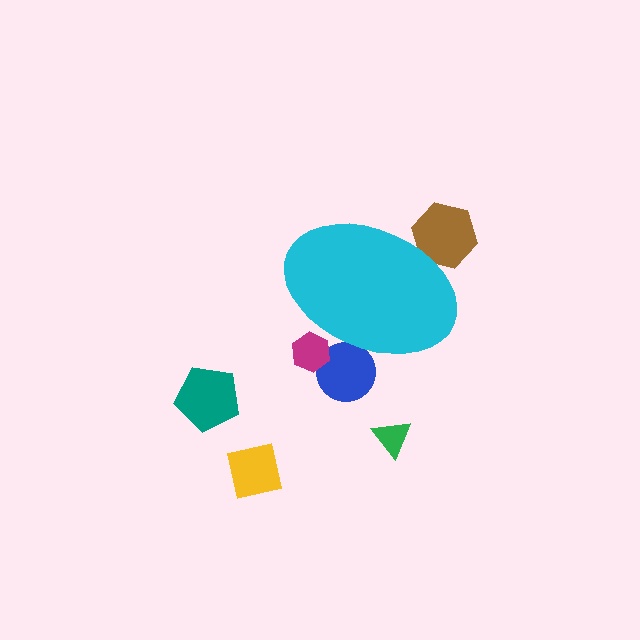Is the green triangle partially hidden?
No, the green triangle is fully visible.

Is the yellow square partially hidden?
No, the yellow square is fully visible.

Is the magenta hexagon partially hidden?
Yes, the magenta hexagon is partially hidden behind the cyan ellipse.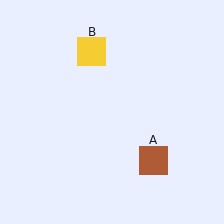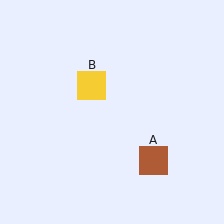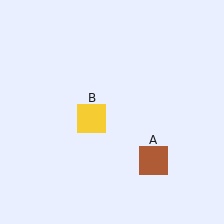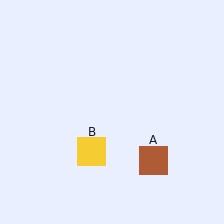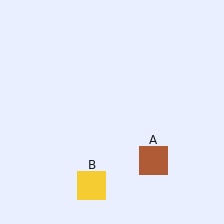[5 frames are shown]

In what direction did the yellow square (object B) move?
The yellow square (object B) moved down.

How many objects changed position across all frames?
1 object changed position: yellow square (object B).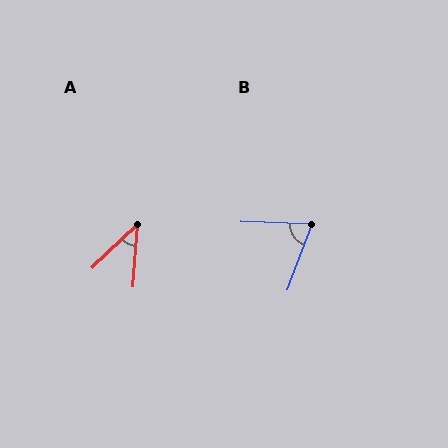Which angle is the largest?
B, at approximately 72 degrees.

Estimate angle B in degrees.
Approximately 72 degrees.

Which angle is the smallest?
A, at approximately 43 degrees.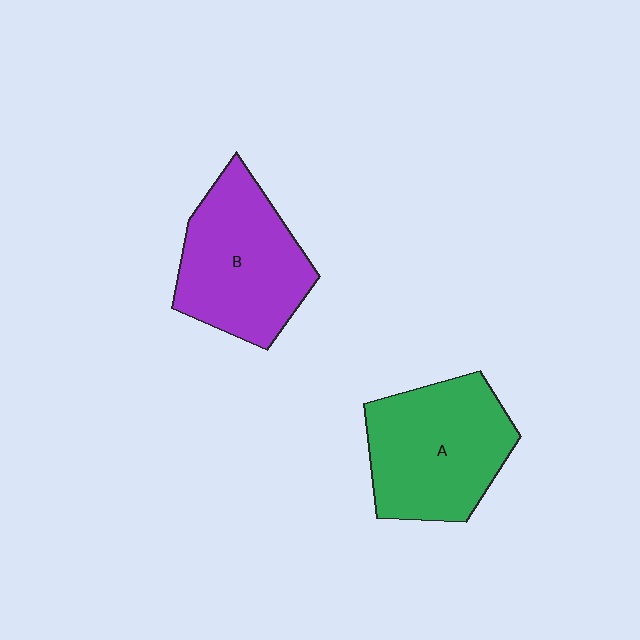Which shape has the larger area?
Shape A (green).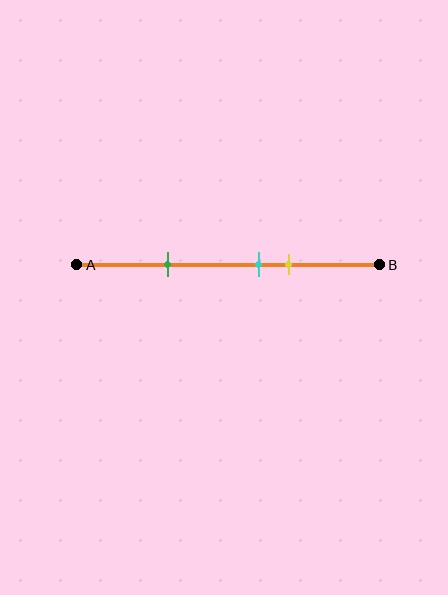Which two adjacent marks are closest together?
The cyan and yellow marks are the closest adjacent pair.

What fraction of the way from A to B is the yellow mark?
The yellow mark is approximately 70% (0.7) of the way from A to B.